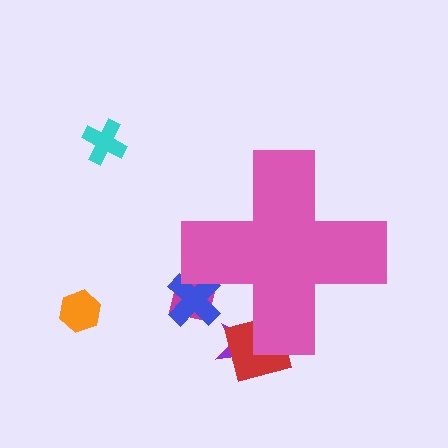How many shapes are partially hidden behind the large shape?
4 shapes are partially hidden.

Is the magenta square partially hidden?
Yes, the magenta square is partially hidden behind the pink cross.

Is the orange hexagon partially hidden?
No, the orange hexagon is fully visible.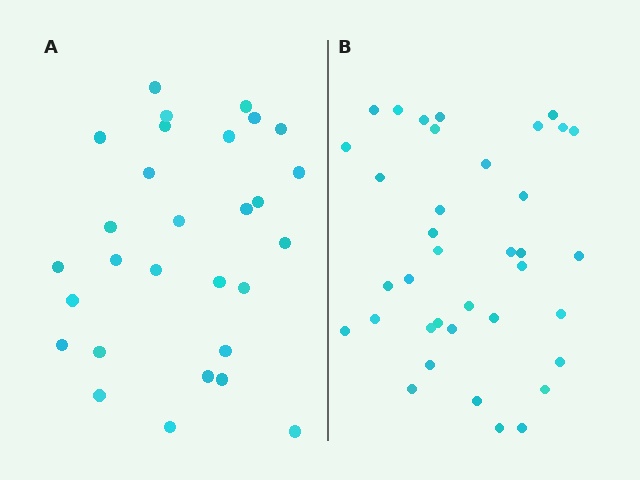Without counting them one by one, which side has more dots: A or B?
Region B (the right region) has more dots.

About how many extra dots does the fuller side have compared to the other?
Region B has roughly 8 or so more dots than region A.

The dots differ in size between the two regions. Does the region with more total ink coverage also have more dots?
No. Region A has more total ink coverage because its dots are larger, but region B actually contains more individual dots. Total area can be misleading — the number of items is what matters here.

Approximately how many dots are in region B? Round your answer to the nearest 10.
About 40 dots. (The exact count is 37, which rounds to 40.)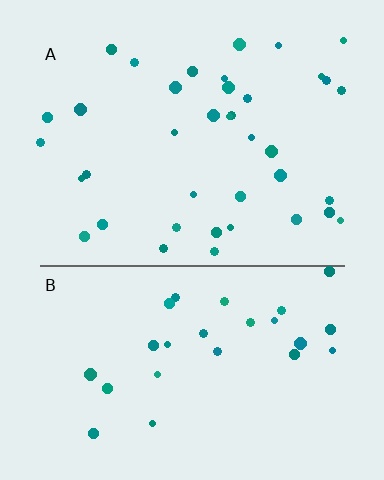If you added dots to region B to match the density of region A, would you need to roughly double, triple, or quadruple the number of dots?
Approximately double.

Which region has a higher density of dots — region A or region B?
A (the top).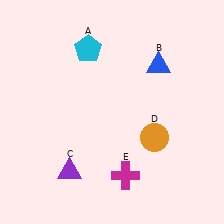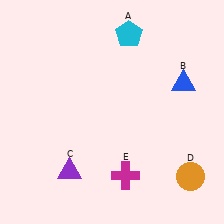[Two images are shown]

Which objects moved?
The objects that moved are: the cyan pentagon (A), the blue triangle (B), the orange circle (D).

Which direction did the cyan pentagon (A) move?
The cyan pentagon (A) moved right.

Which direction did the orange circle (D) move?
The orange circle (D) moved down.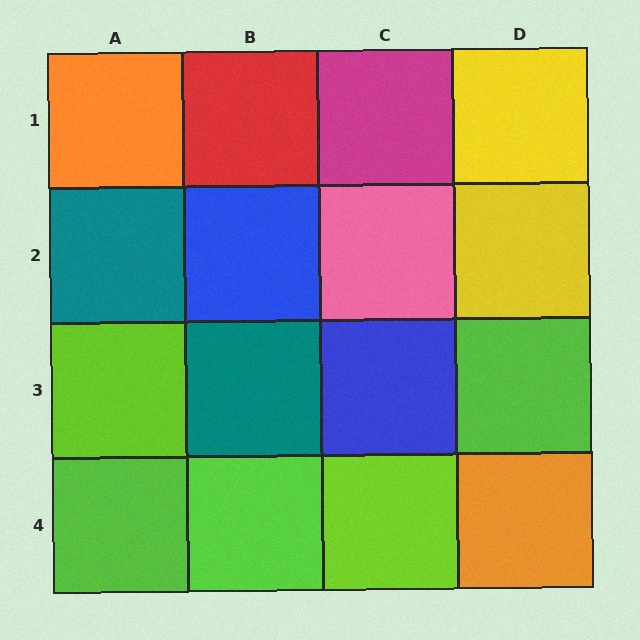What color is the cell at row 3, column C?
Blue.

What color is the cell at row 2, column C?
Pink.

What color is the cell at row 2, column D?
Yellow.